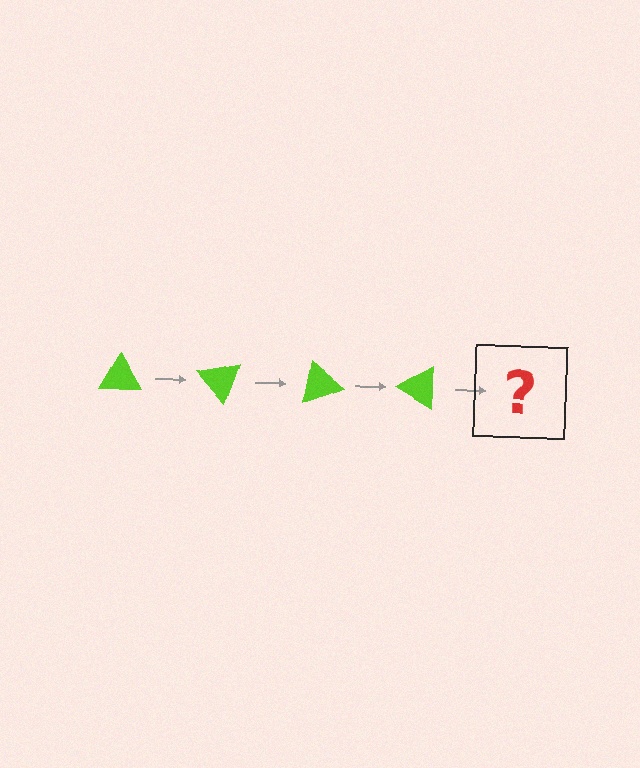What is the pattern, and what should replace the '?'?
The pattern is that the triangle rotates 50 degrees each step. The '?' should be a lime triangle rotated 200 degrees.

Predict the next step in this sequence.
The next step is a lime triangle rotated 200 degrees.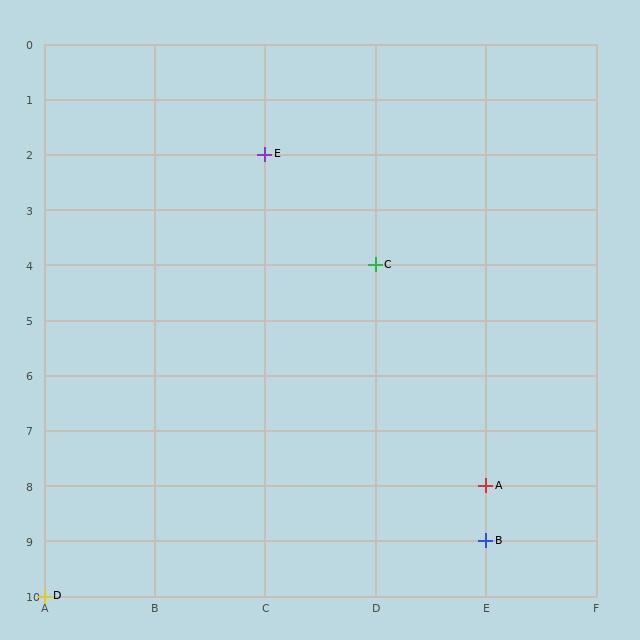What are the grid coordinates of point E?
Point E is at grid coordinates (C, 2).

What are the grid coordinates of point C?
Point C is at grid coordinates (D, 4).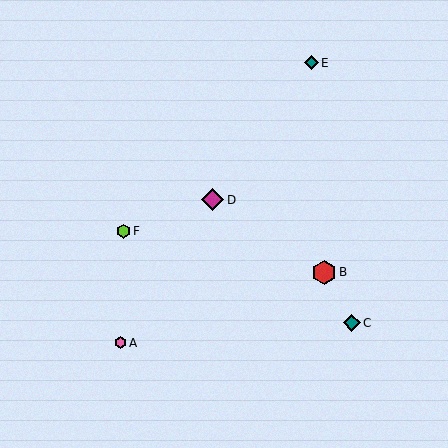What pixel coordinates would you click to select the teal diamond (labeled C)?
Click at (352, 323) to select the teal diamond C.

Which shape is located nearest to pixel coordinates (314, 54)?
The teal diamond (labeled E) at (311, 63) is nearest to that location.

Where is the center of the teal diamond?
The center of the teal diamond is at (352, 323).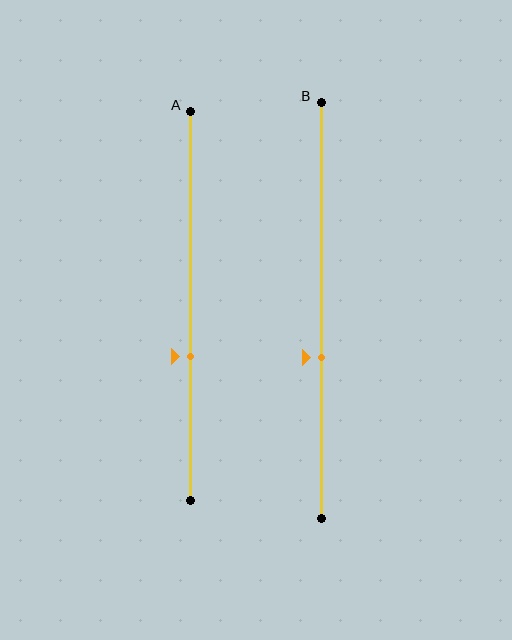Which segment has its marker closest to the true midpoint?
Segment B has its marker closest to the true midpoint.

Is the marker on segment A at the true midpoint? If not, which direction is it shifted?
No, the marker on segment A is shifted downward by about 13% of the segment length.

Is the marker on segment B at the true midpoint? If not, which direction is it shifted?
No, the marker on segment B is shifted downward by about 11% of the segment length.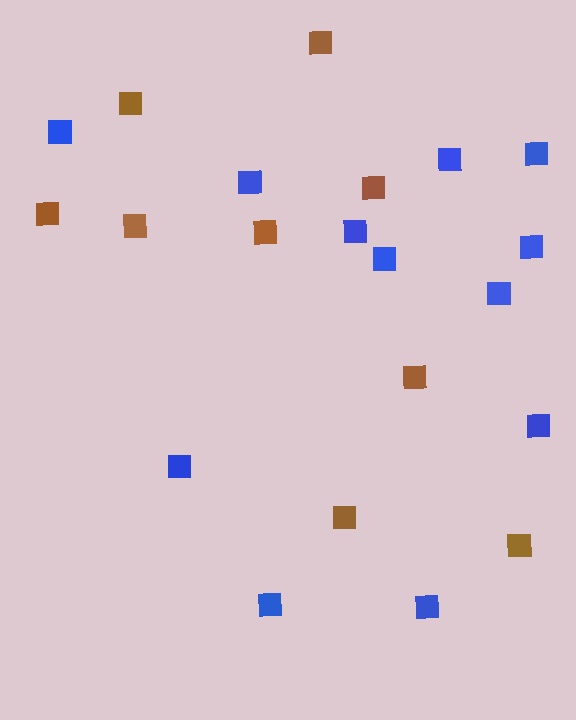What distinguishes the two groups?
There are 2 groups: one group of blue squares (12) and one group of brown squares (9).